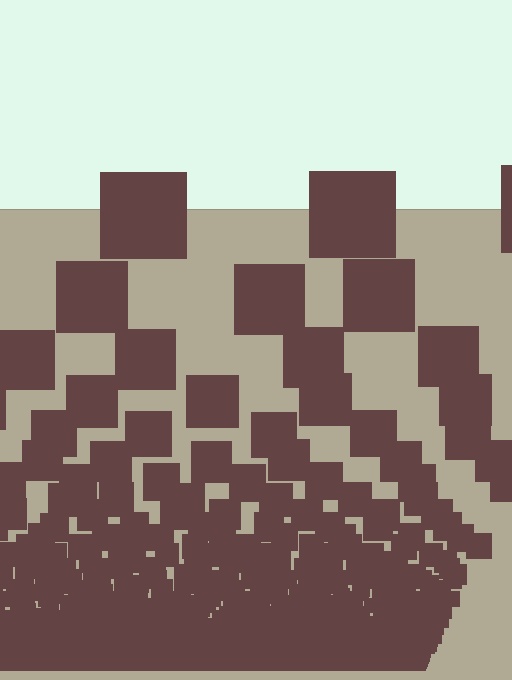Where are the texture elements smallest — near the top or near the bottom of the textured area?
Near the bottom.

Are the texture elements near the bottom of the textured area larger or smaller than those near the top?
Smaller. The gradient is inverted — elements near the bottom are smaller and denser.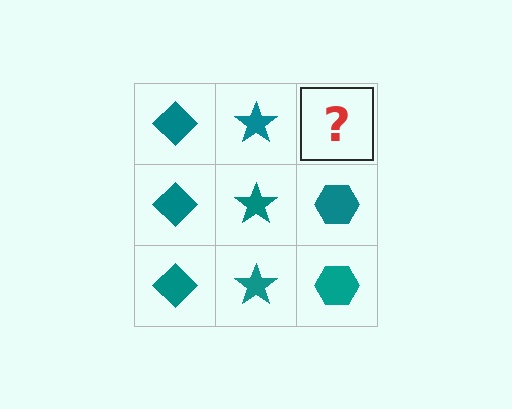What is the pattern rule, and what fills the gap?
The rule is that each column has a consistent shape. The gap should be filled with a teal hexagon.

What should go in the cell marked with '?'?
The missing cell should contain a teal hexagon.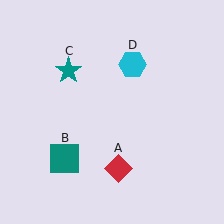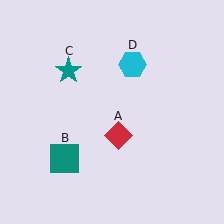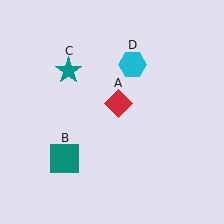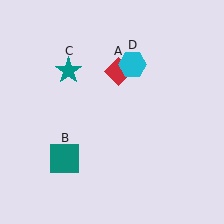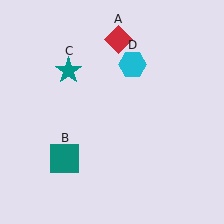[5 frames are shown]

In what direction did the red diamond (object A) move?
The red diamond (object A) moved up.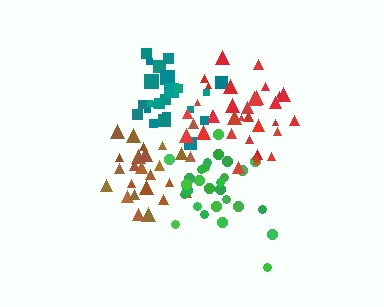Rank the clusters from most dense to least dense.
green, brown, teal, red.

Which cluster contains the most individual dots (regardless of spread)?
Red (33).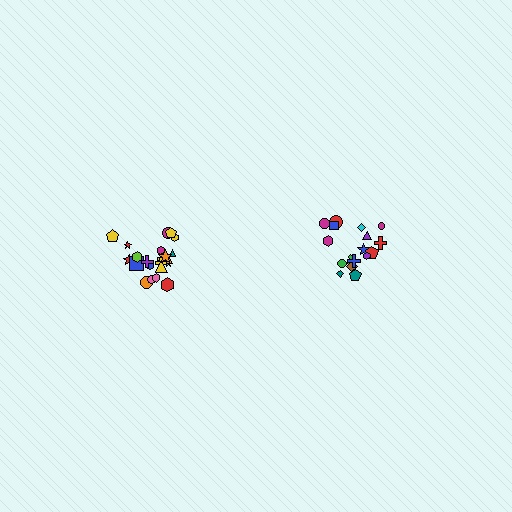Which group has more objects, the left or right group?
The left group.